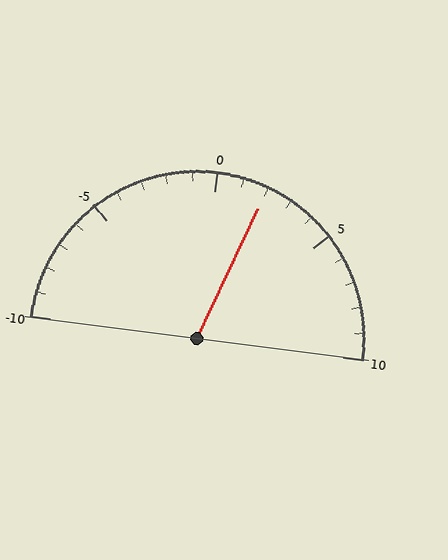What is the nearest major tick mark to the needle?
The nearest major tick mark is 0.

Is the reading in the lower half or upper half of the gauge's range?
The reading is in the upper half of the range (-10 to 10).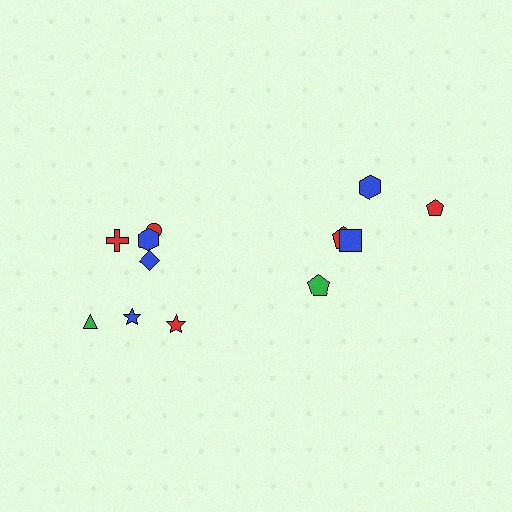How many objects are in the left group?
There are 7 objects.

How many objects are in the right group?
There are 5 objects.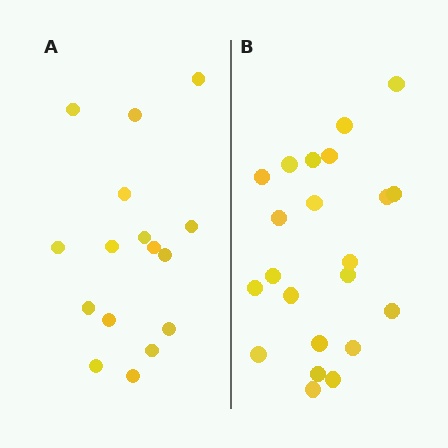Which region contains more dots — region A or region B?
Region B (the right region) has more dots.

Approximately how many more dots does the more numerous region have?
Region B has about 6 more dots than region A.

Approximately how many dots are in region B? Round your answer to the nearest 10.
About 20 dots. (The exact count is 22, which rounds to 20.)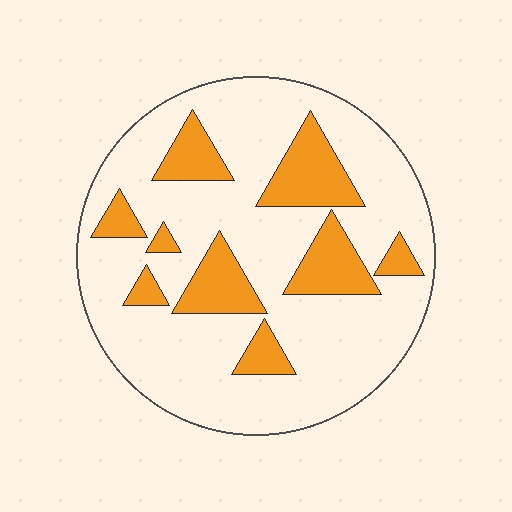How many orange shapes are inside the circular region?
9.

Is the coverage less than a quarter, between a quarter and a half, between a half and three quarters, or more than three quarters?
Less than a quarter.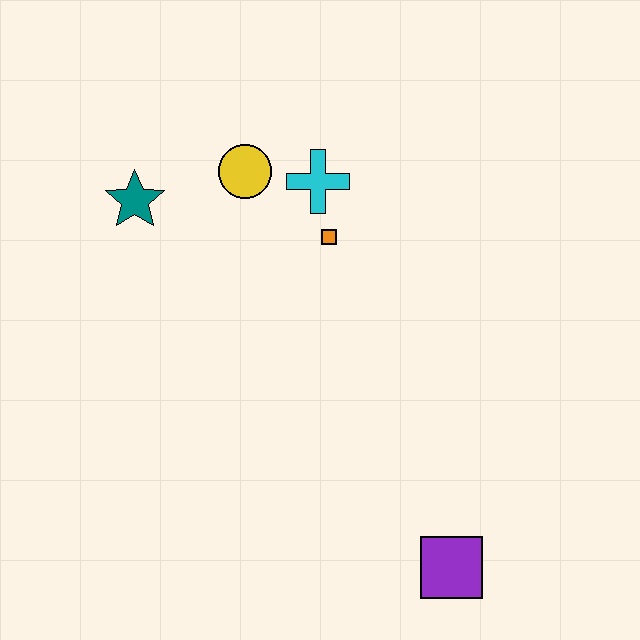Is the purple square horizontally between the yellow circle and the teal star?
No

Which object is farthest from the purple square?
The teal star is farthest from the purple square.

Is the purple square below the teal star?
Yes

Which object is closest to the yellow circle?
The cyan cross is closest to the yellow circle.